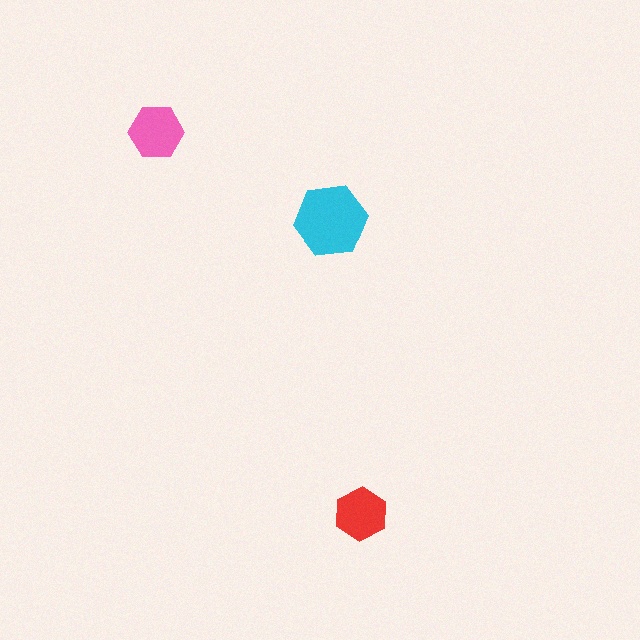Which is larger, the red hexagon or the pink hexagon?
The pink one.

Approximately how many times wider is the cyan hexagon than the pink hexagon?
About 1.5 times wider.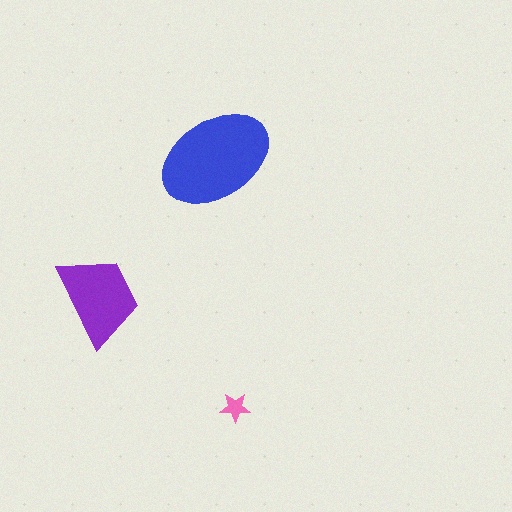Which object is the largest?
The blue ellipse.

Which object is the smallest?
The pink star.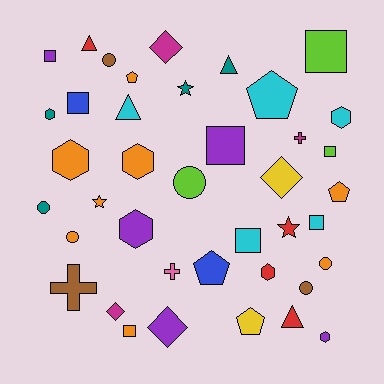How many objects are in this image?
There are 40 objects.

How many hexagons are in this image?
There are 7 hexagons.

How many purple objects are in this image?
There are 5 purple objects.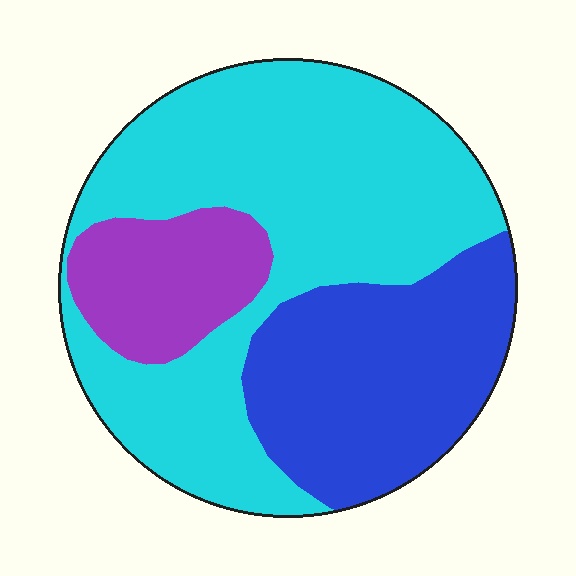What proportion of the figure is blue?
Blue covers roughly 30% of the figure.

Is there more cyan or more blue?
Cyan.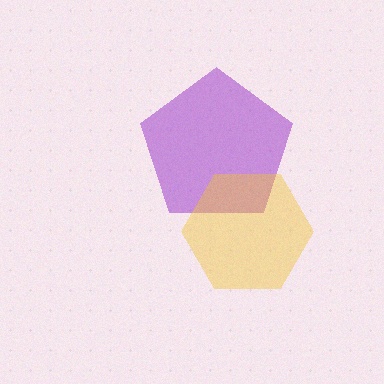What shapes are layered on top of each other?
The layered shapes are: a purple pentagon, a yellow hexagon.